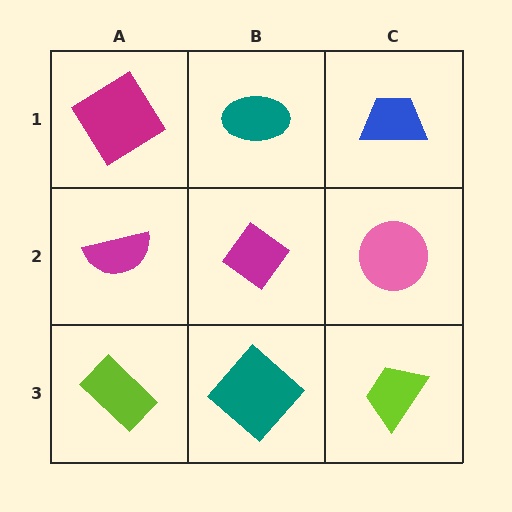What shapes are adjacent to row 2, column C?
A blue trapezoid (row 1, column C), a lime trapezoid (row 3, column C), a magenta diamond (row 2, column B).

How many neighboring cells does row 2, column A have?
3.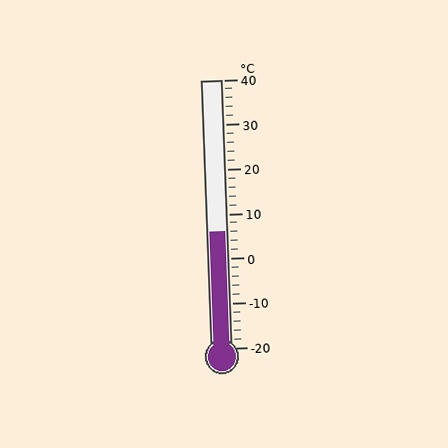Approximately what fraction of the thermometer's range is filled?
The thermometer is filled to approximately 45% of its range.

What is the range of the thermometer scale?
The thermometer scale ranges from -20°C to 40°C.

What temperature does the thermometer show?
The thermometer shows approximately 6°C.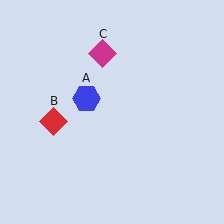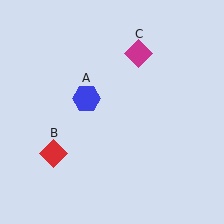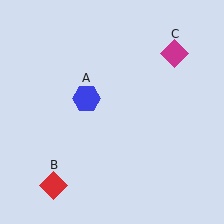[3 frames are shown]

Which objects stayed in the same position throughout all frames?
Blue hexagon (object A) remained stationary.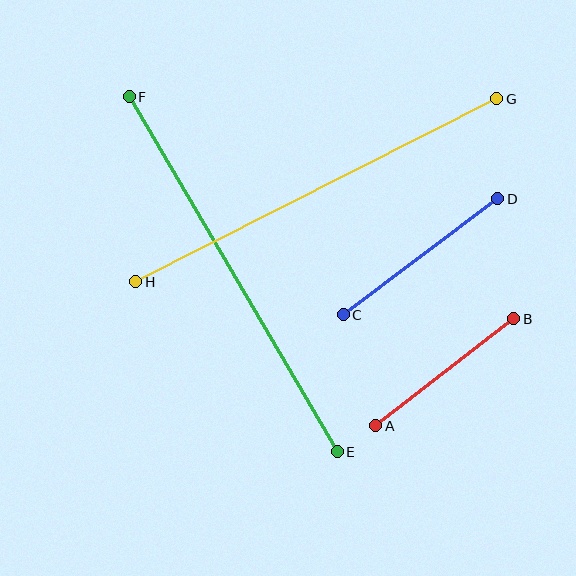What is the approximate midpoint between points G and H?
The midpoint is at approximately (316, 190) pixels.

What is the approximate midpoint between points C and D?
The midpoint is at approximately (421, 257) pixels.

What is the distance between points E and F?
The distance is approximately 411 pixels.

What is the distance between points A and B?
The distance is approximately 175 pixels.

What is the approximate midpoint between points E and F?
The midpoint is at approximately (233, 274) pixels.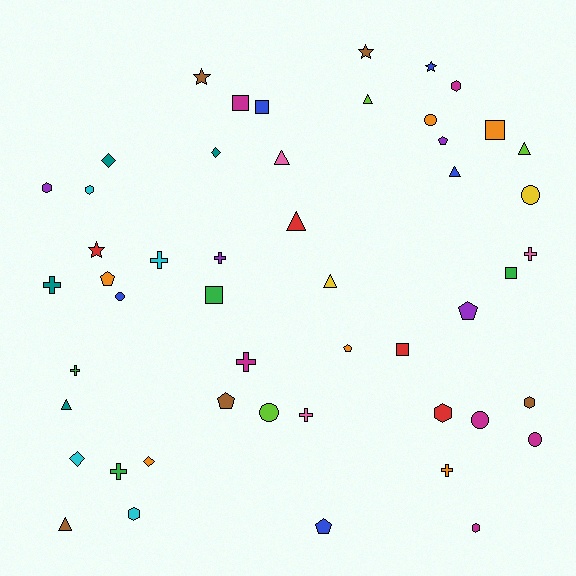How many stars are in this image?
There are 4 stars.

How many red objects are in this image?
There are 4 red objects.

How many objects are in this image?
There are 50 objects.